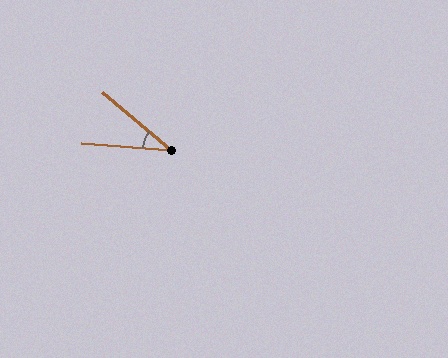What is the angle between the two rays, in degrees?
Approximately 36 degrees.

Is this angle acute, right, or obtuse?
It is acute.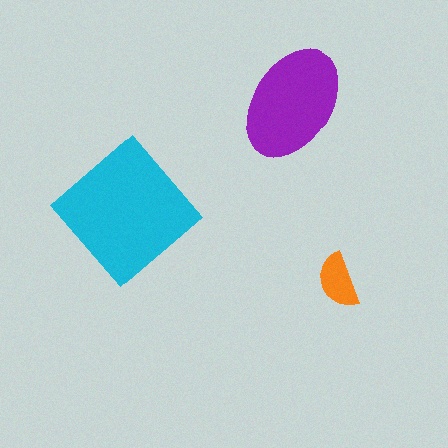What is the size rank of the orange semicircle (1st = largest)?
3rd.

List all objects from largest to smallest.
The cyan diamond, the purple ellipse, the orange semicircle.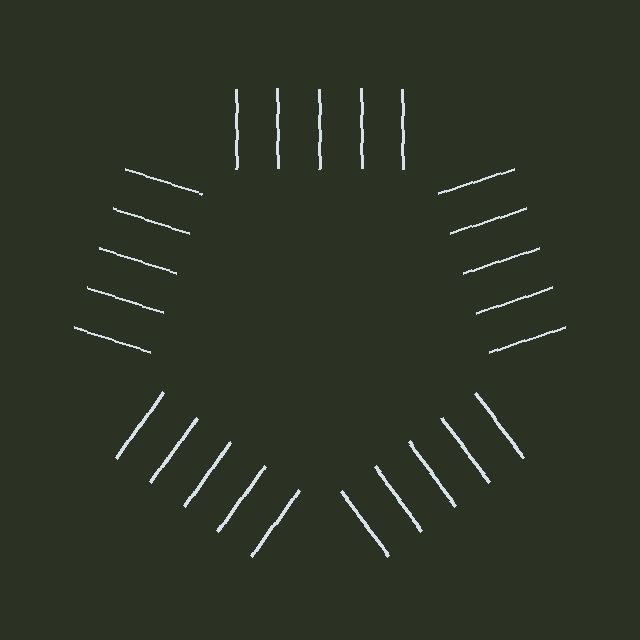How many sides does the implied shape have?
5 sides — the line-ends trace a pentagon.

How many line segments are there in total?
25 — 5 along each of the 5 edges.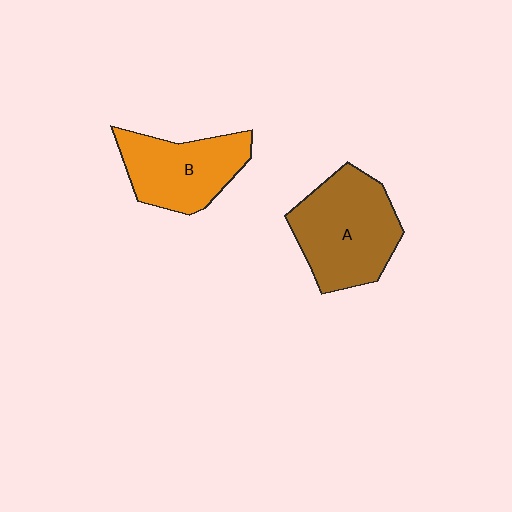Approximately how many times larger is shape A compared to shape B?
Approximately 1.2 times.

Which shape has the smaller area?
Shape B (orange).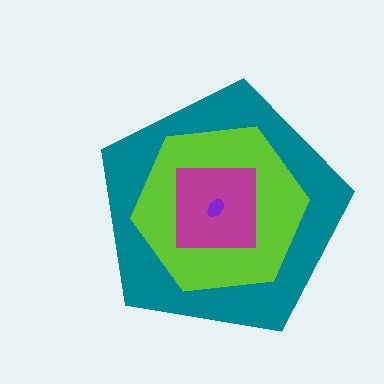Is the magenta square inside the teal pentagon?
Yes.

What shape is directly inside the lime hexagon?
The magenta square.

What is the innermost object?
The purple ellipse.